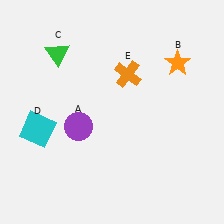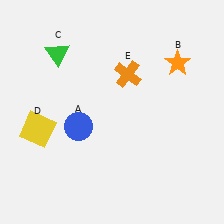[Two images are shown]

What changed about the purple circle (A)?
In Image 1, A is purple. In Image 2, it changed to blue.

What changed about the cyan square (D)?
In Image 1, D is cyan. In Image 2, it changed to yellow.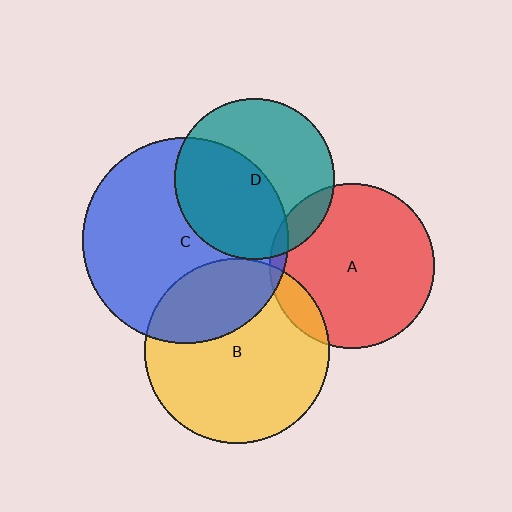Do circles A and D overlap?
Yes.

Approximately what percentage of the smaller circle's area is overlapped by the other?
Approximately 10%.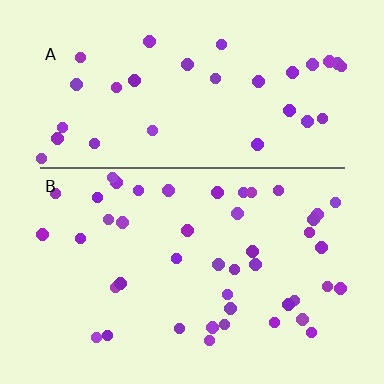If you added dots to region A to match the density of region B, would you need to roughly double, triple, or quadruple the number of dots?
Approximately double.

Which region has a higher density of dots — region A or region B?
B (the bottom).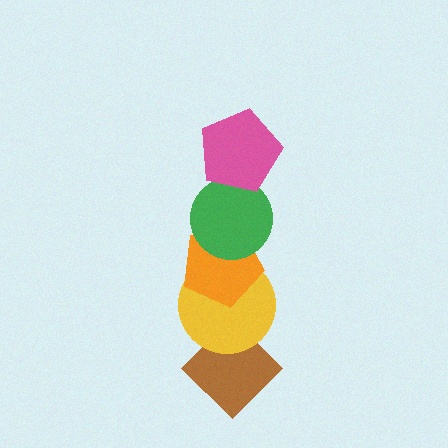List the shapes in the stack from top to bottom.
From top to bottom: the pink pentagon, the green circle, the orange pentagon, the yellow circle, the brown diamond.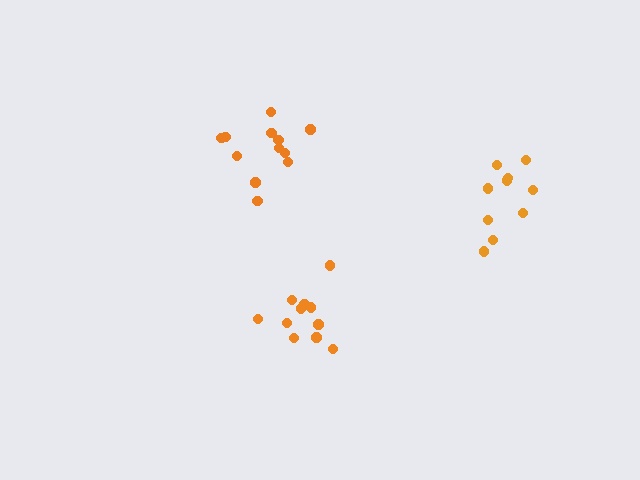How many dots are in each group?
Group 1: 12 dots, Group 2: 10 dots, Group 3: 11 dots (33 total).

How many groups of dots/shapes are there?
There are 3 groups.